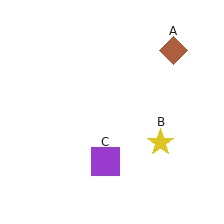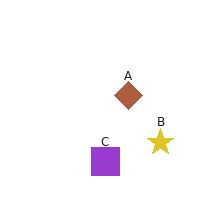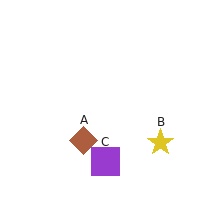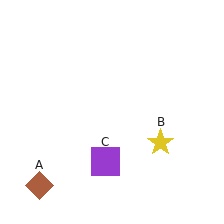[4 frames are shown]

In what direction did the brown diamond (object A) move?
The brown diamond (object A) moved down and to the left.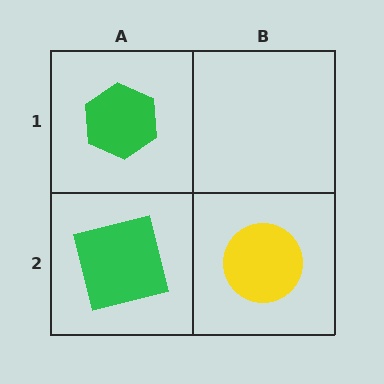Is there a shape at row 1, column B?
No, that cell is empty.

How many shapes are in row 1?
1 shape.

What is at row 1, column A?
A green hexagon.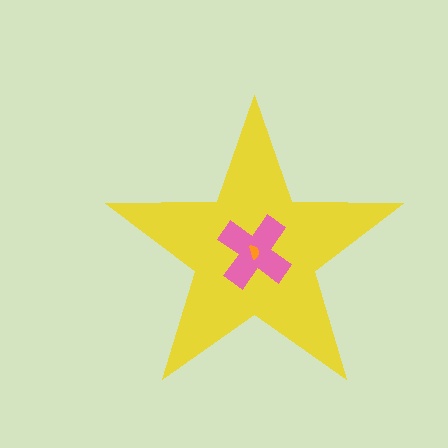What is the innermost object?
The orange semicircle.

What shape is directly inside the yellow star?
The pink cross.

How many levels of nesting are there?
3.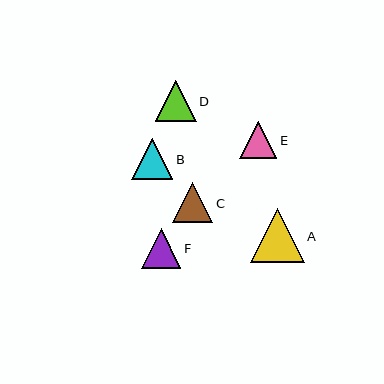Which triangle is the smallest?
Triangle E is the smallest with a size of approximately 37 pixels.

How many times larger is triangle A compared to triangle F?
Triangle A is approximately 1.4 times the size of triangle F.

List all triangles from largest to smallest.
From largest to smallest: A, D, B, C, F, E.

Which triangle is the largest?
Triangle A is the largest with a size of approximately 53 pixels.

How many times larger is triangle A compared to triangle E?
Triangle A is approximately 1.4 times the size of triangle E.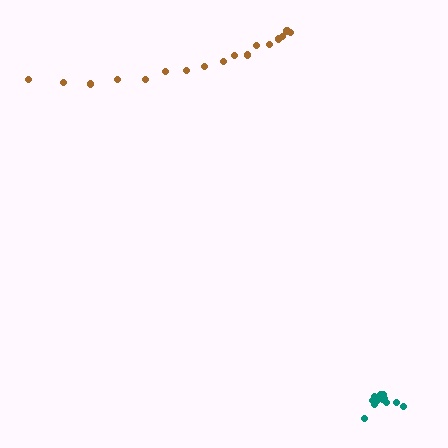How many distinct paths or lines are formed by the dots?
There are 2 distinct paths.